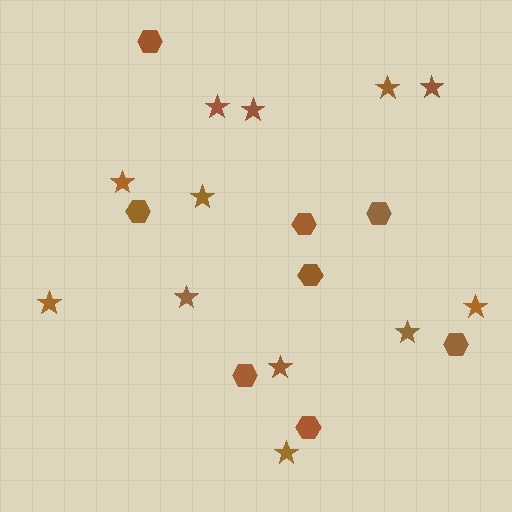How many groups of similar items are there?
There are 2 groups: one group of hexagons (8) and one group of stars (12).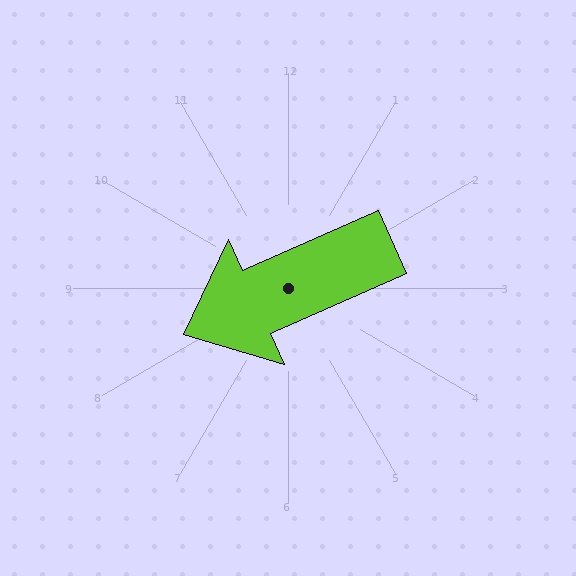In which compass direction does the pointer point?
Southwest.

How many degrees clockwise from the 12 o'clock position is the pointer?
Approximately 246 degrees.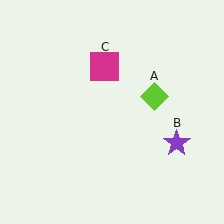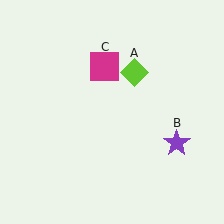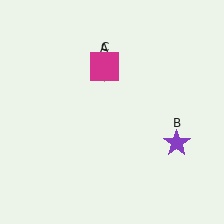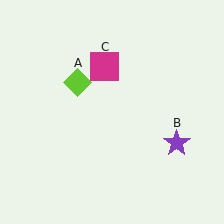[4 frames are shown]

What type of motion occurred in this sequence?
The lime diamond (object A) rotated counterclockwise around the center of the scene.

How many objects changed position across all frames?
1 object changed position: lime diamond (object A).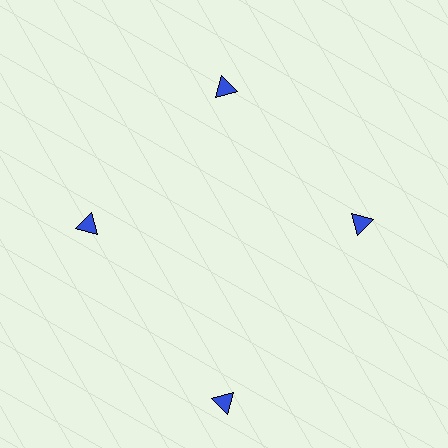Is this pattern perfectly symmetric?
No. The 4 blue triangles are arranged in a ring, but one element near the 6 o'clock position is pushed outward from the center, breaking the 4-fold rotational symmetry.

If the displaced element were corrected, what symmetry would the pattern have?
It would have 4-fold rotational symmetry — the pattern would map onto itself every 90 degrees.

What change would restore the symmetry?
The symmetry would be restored by moving it inward, back onto the ring so that all 4 triangles sit at equal angles and equal distance from the center.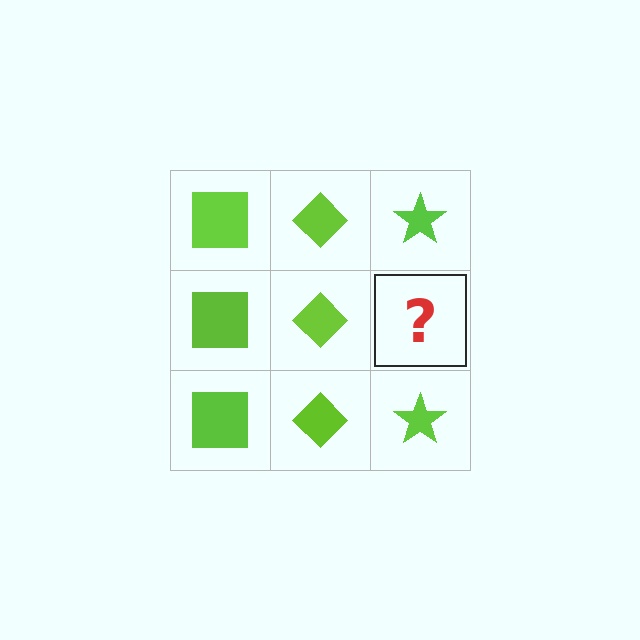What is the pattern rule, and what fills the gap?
The rule is that each column has a consistent shape. The gap should be filled with a lime star.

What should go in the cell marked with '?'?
The missing cell should contain a lime star.